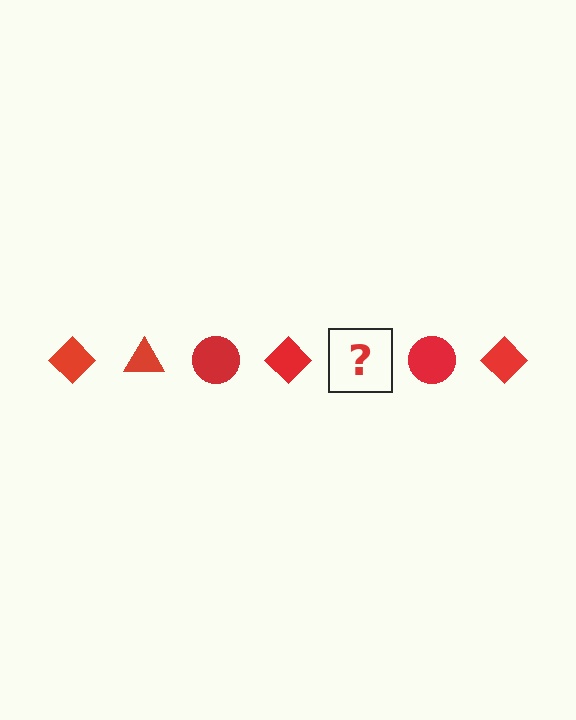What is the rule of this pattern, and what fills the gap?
The rule is that the pattern cycles through diamond, triangle, circle shapes in red. The gap should be filled with a red triangle.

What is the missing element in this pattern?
The missing element is a red triangle.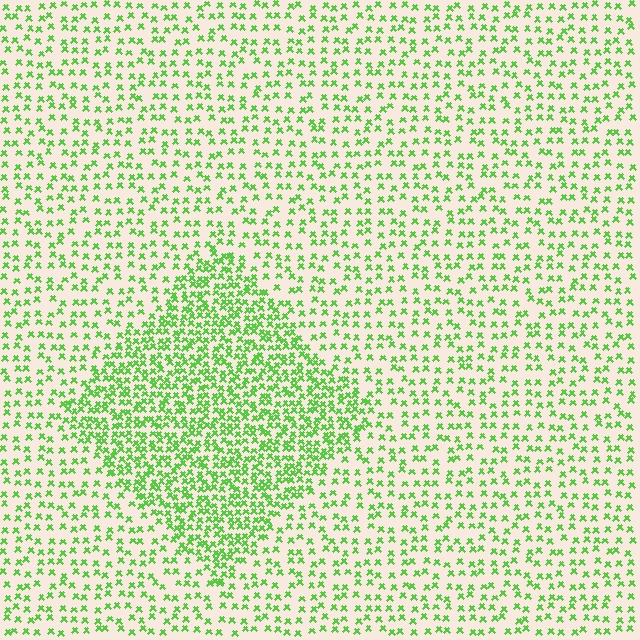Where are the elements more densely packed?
The elements are more densely packed inside the diamond boundary.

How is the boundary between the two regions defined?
The boundary is defined by a change in element density (approximately 2.1x ratio). All elements are the same color, size, and shape.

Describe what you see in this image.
The image contains small lime elements arranged at two different densities. A diamond-shaped region is visible where the elements are more densely packed than the surrounding area.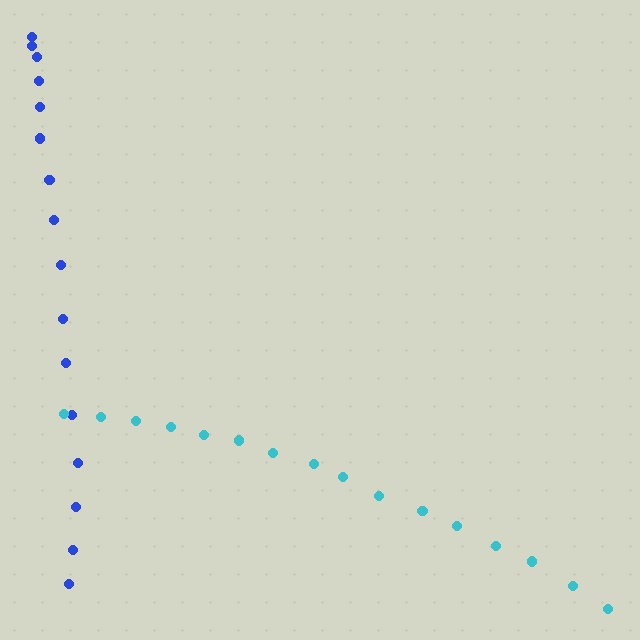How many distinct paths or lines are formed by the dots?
There are 2 distinct paths.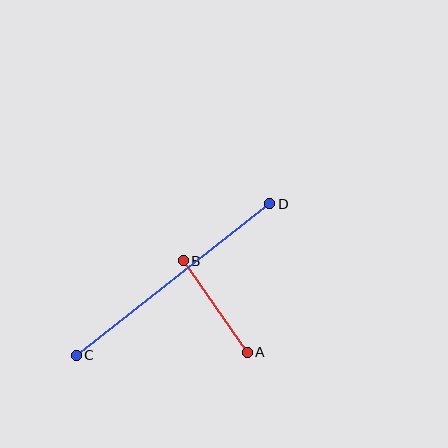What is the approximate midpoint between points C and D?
The midpoint is at approximately (173, 280) pixels.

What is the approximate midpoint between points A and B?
The midpoint is at approximately (215, 306) pixels.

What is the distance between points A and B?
The distance is approximately 112 pixels.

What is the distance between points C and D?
The distance is approximately 246 pixels.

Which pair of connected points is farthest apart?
Points C and D are farthest apart.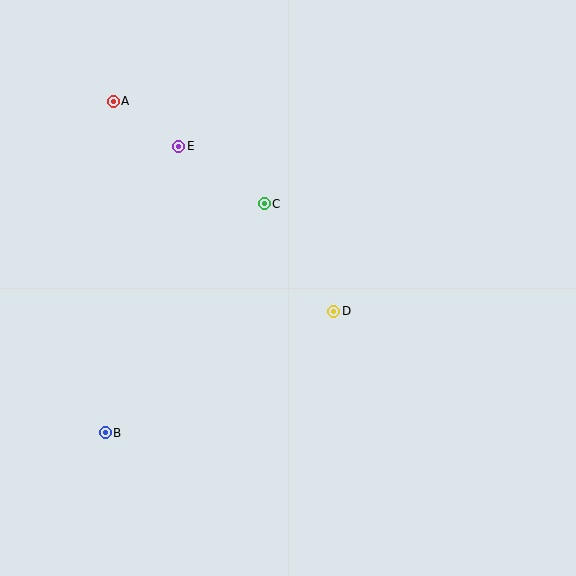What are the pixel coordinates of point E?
Point E is at (179, 146).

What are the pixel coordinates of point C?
Point C is at (264, 204).